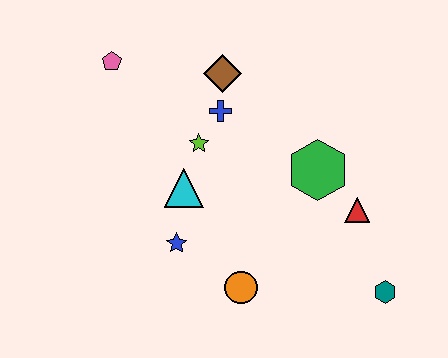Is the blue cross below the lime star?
No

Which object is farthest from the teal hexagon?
The pink pentagon is farthest from the teal hexagon.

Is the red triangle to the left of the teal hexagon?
Yes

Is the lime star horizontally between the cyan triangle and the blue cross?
Yes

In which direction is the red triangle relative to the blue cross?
The red triangle is to the right of the blue cross.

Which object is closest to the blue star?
The cyan triangle is closest to the blue star.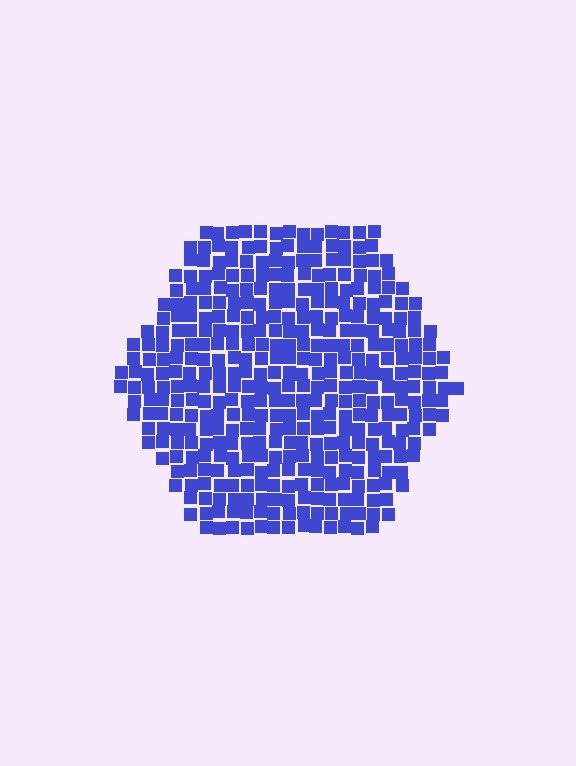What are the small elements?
The small elements are squares.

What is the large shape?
The large shape is a hexagon.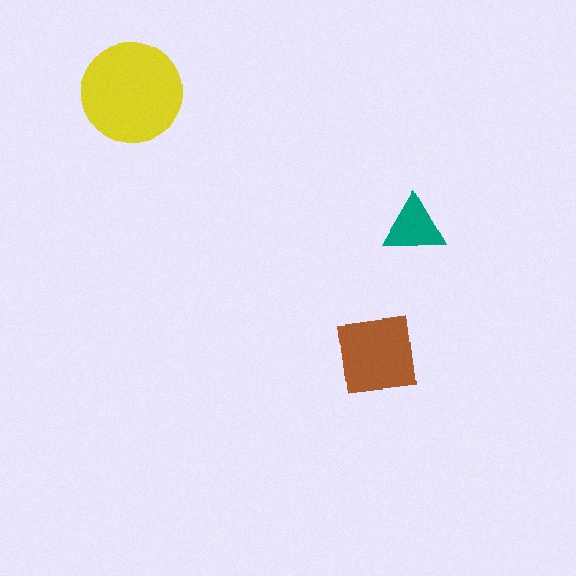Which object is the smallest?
The teal triangle.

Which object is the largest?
The yellow circle.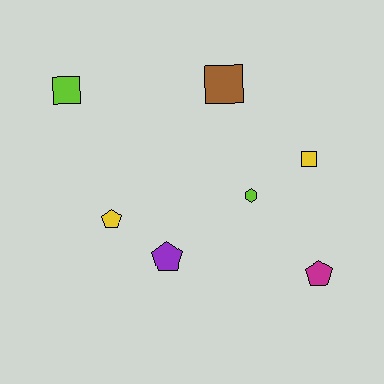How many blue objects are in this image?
There are no blue objects.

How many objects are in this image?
There are 7 objects.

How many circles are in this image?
There are no circles.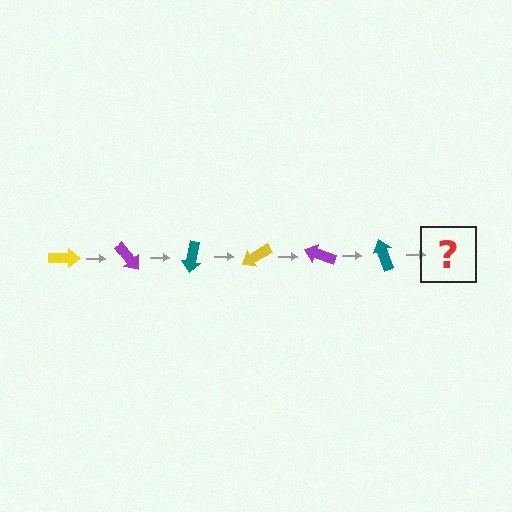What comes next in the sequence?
The next element should be a yellow arrow, rotated 300 degrees from the start.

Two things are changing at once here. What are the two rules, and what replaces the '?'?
The two rules are that it rotates 50 degrees each step and the color cycles through yellow, purple, and teal. The '?' should be a yellow arrow, rotated 300 degrees from the start.